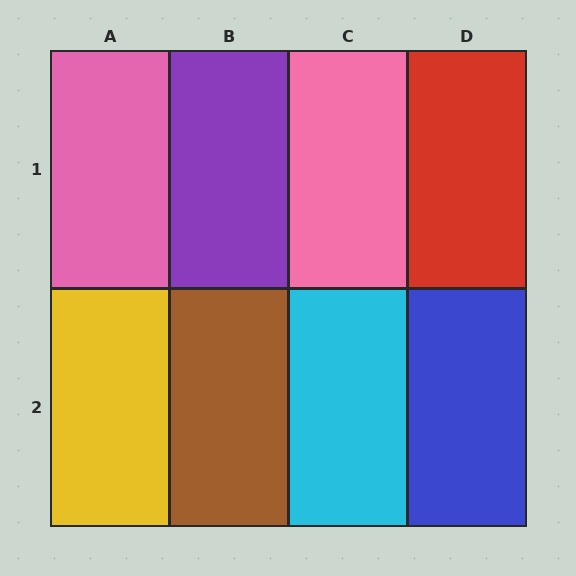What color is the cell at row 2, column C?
Cyan.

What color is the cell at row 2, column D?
Blue.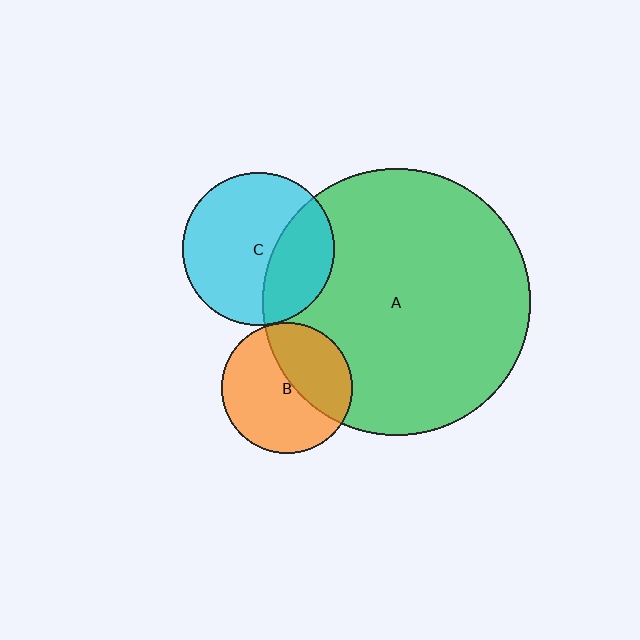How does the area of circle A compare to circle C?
Approximately 3.1 times.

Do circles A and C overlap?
Yes.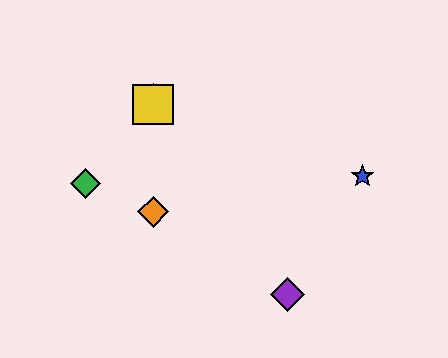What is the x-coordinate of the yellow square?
The yellow square is at x≈153.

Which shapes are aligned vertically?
The red star, the yellow square, the orange diamond are aligned vertically.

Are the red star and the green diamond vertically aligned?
No, the red star is at x≈153 and the green diamond is at x≈86.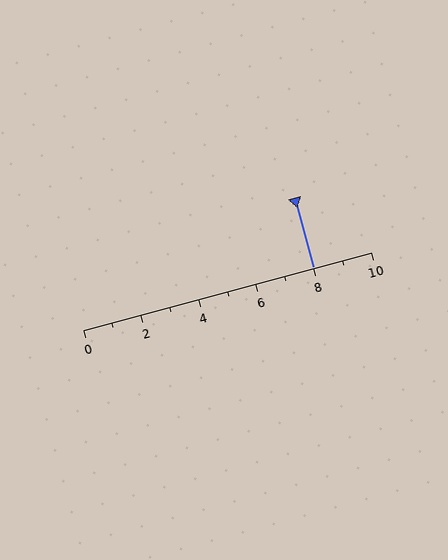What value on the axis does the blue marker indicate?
The marker indicates approximately 8.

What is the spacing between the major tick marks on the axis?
The major ticks are spaced 2 apart.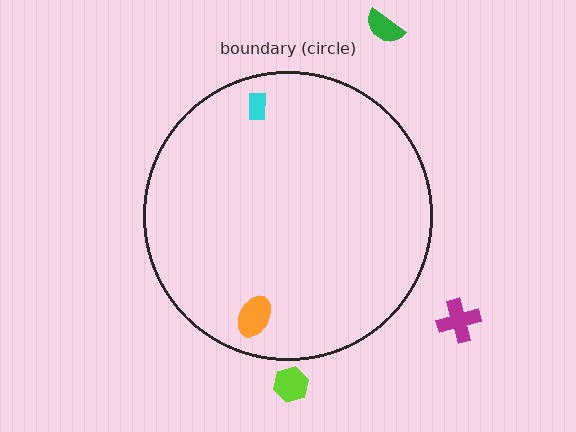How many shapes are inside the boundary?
2 inside, 3 outside.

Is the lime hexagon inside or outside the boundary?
Outside.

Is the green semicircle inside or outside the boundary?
Outside.